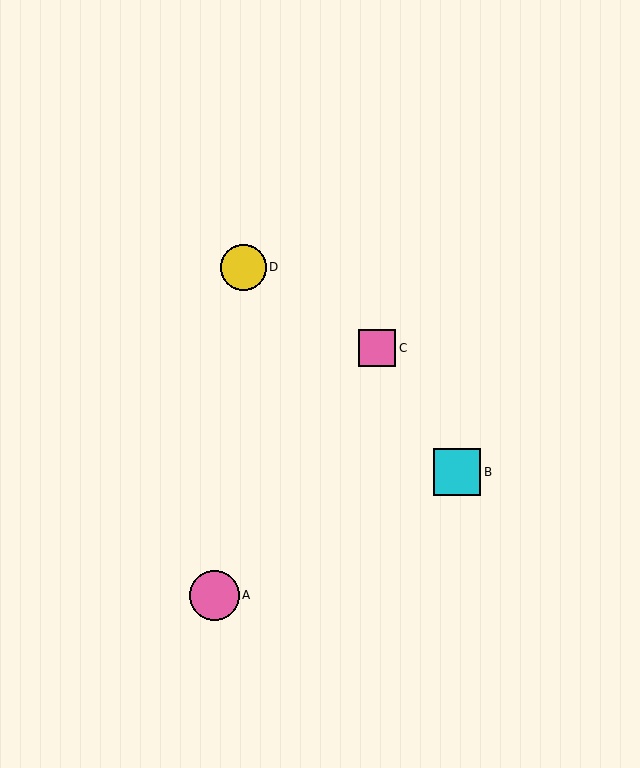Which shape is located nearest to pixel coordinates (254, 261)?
The yellow circle (labeled D) at (243, 267) is nearest to that location.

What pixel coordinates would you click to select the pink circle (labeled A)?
Click at (214, 595) to select the pink circle A.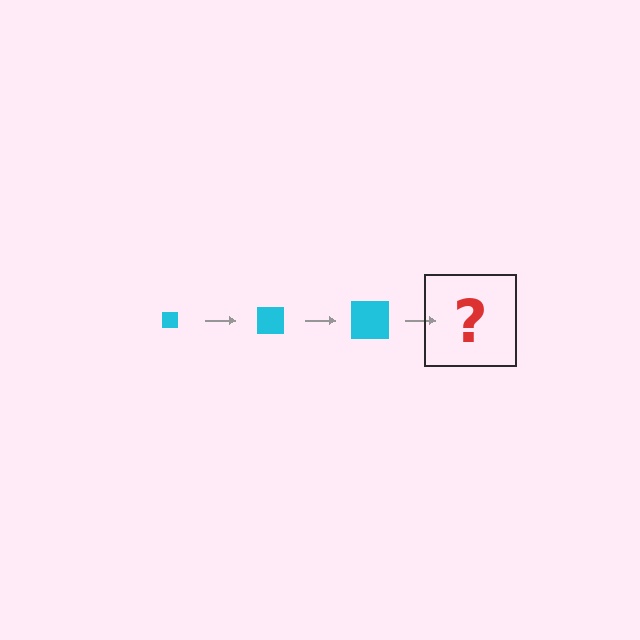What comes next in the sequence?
The next element should be a cyan square, larger than the previous one.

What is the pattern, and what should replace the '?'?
The pattern is that the square gets progressively larger each step. The '?' should be a cyan square, larger than the previous one.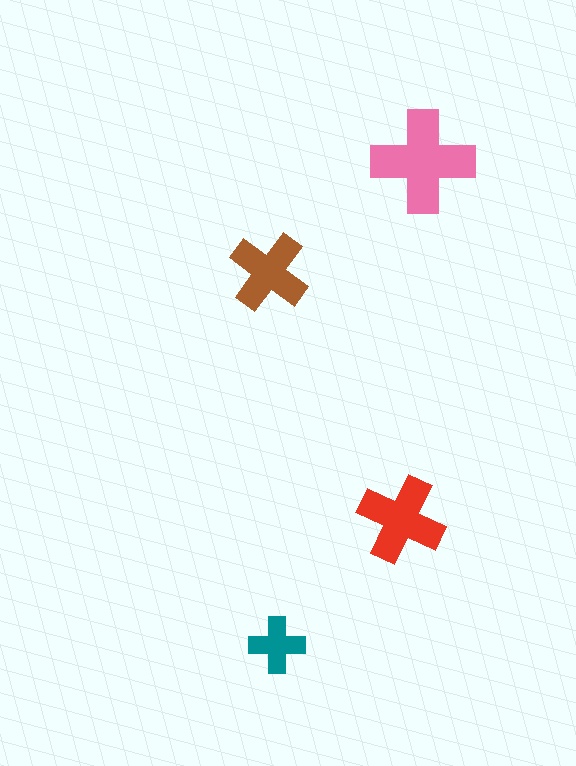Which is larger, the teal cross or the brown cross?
The brown one.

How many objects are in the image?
There are 4 objects in the image.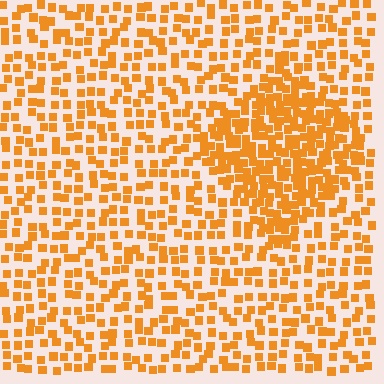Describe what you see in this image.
The image contains small orange elements arranged at two different densities. A diamond-shaped region is visible where the elements are more densely packed than the surrounding area.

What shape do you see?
I see a diamond.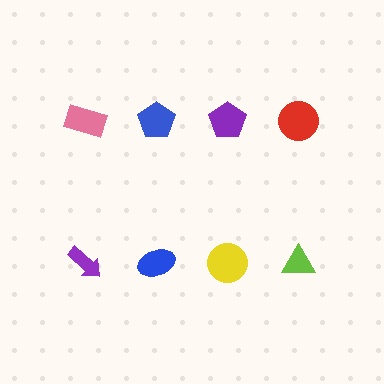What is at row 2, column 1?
A purple arrow.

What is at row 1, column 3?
A purple pentagon.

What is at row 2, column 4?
A lime triangle.